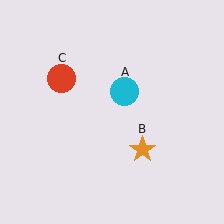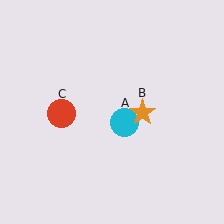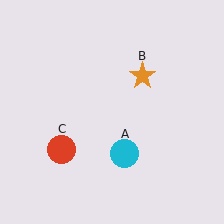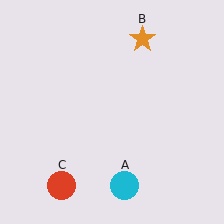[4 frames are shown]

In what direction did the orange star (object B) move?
The orange star (object B) moved up.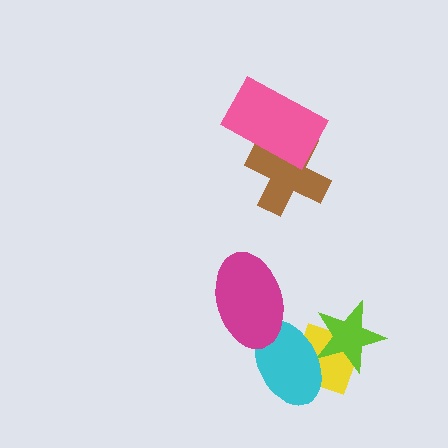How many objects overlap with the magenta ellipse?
1 object overlaps with the magenta ellipse.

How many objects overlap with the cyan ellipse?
3 objects overlap with the cyan ellipse.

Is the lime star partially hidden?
No, no other shape covers it.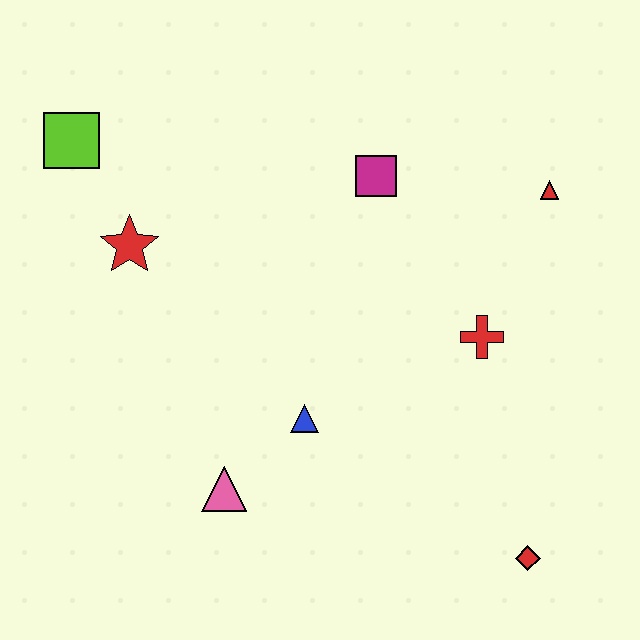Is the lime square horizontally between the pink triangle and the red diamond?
No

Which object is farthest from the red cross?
The lime square is farthest from the red cross.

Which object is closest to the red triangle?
The red cross is closest to the red triangle.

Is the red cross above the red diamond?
Yes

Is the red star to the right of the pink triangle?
No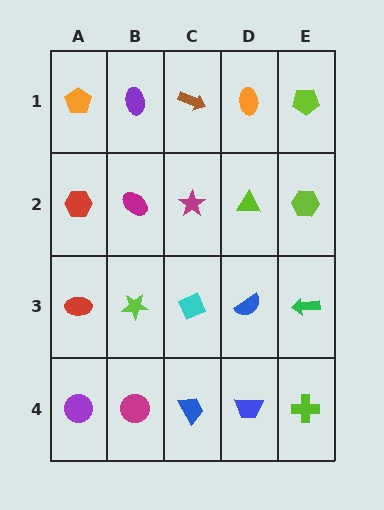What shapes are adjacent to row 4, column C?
A cyan diamond (row 3, column C), a magenta circle (row 4, column B), a blue trapezoid (row 4, column D).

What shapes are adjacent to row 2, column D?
An orange ellipse (row 1, column D), a blue semicircle (row 3, column D), a magenta star (row 2, column C), a lime hexagon (row 2, column E).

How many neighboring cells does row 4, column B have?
3.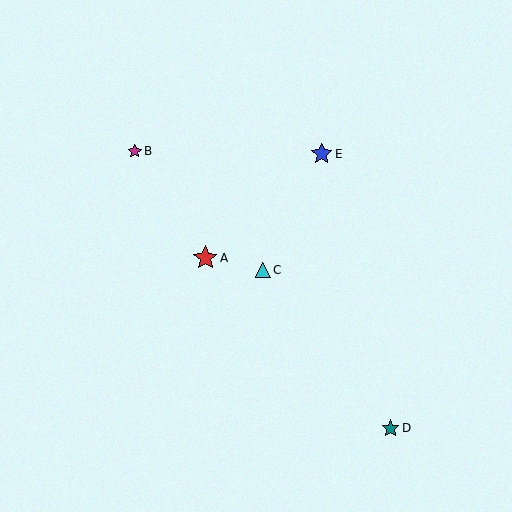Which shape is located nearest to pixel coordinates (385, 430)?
The teal star (labeled D) at (390, 428) is nearest to that location.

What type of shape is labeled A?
Shape A is a red star.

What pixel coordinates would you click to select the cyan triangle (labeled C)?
Click at (263, 270) to select the cyan triangle C.